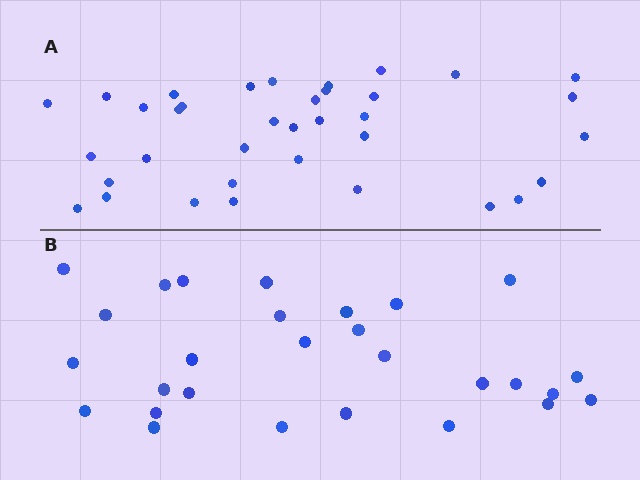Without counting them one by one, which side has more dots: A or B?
Region A (the top region) has more dots.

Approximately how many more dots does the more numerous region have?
Region A has roughly 8 or so more dots than region B.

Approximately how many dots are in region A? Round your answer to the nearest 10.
About 40 dots. (The exact count is 36, which rounds to 40.)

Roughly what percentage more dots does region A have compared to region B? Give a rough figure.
About 30% more.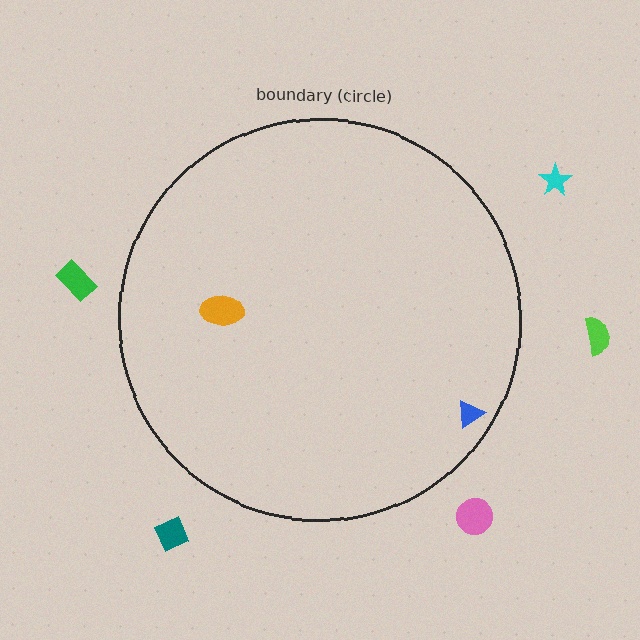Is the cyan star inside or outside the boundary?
Outside.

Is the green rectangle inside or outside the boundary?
Outside.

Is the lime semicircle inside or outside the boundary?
Outside.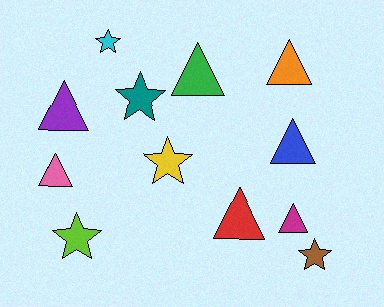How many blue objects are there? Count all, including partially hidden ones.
There is 1 blue object.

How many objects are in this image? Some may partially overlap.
There are 12 objects.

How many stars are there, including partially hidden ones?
There are 5 stars.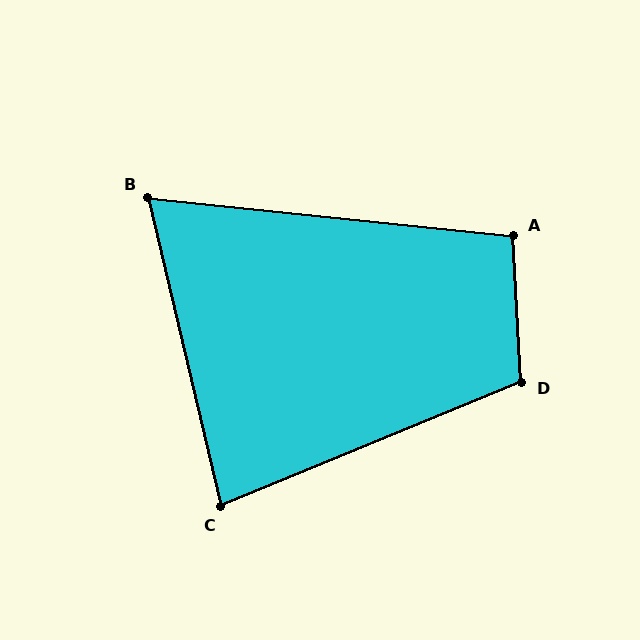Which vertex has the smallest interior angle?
B, at approximately 71 degrees.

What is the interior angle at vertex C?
Approximately 81 degrees (acute).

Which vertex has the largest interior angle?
D, at approximately 109 degrees.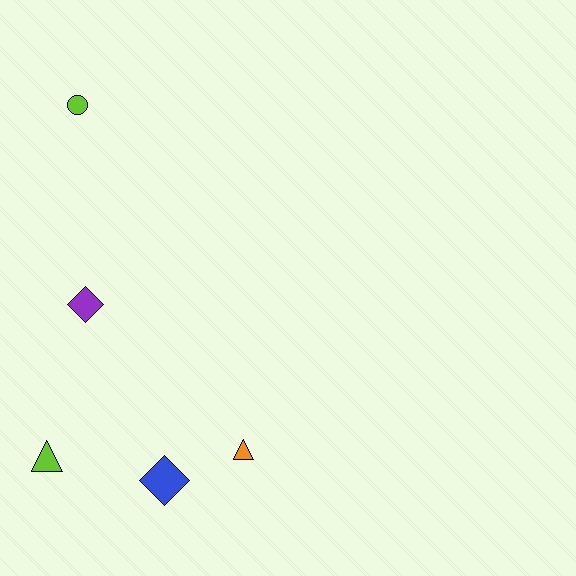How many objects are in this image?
There are 5 objects.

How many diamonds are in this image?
There are 2 diamonds.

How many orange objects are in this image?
There is 1 orange object.